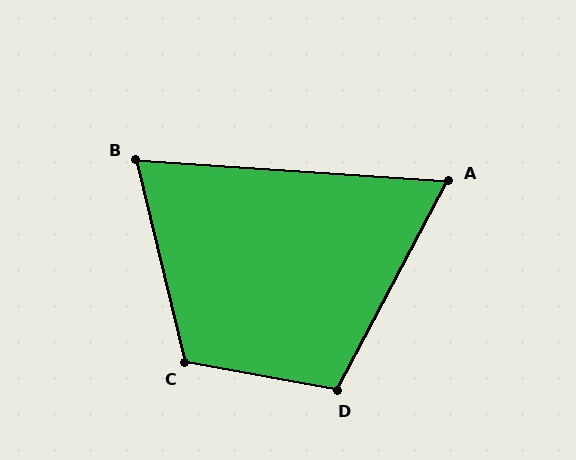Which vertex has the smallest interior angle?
A, at approximately 66 degrees.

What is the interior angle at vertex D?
Approximately 107 degrees (obtuse).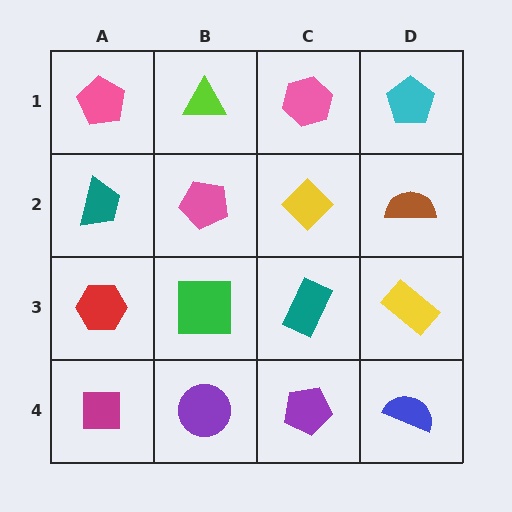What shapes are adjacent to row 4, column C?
A teal rectangle (row 3, column C), a purple circle (row 4, column B), a blue semicircle (row 4, column D).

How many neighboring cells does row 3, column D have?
3.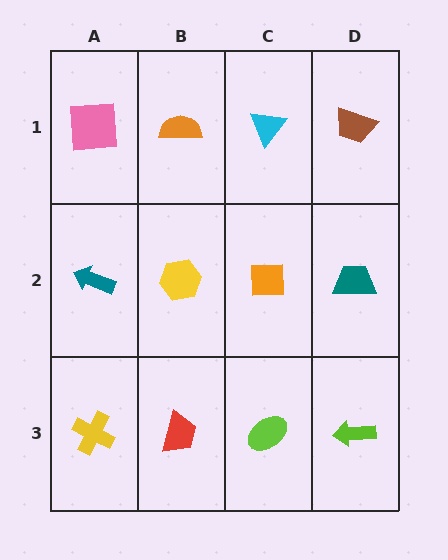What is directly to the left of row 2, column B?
A teal arrow.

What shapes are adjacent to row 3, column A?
A teal arrow (row 2, column A), a red trapezoid (row 3, column B).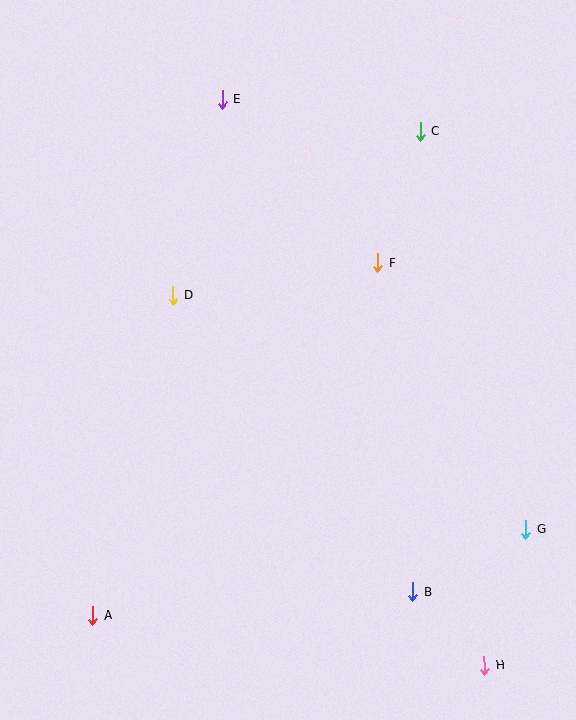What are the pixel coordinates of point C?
Point C is at (421, 131).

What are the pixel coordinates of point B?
Point B is at (413, 592).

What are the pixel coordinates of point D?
Point D is at (173, 295).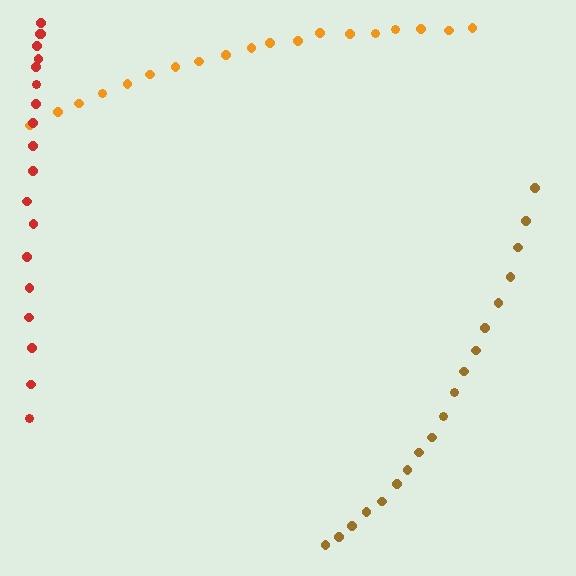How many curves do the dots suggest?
There are 3 distinct paths.